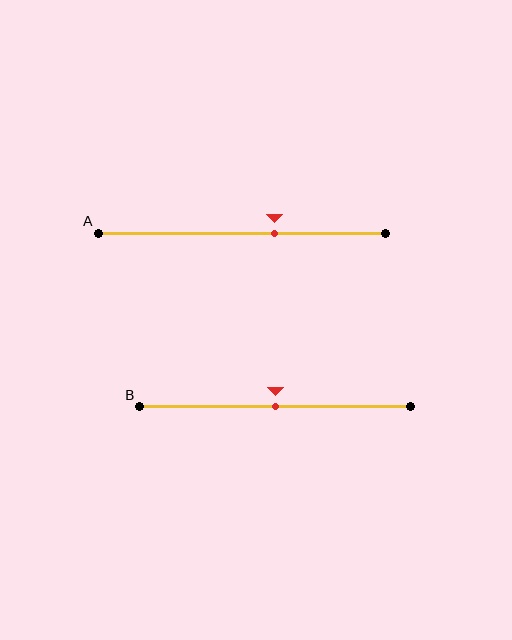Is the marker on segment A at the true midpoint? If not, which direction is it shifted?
No, the marker on segment A is shifted to the right by about 11% of the segment length.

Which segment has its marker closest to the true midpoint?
Segment B has its marker closest to the true midpoint.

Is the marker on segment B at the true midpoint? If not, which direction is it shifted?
Yes, the marker on segment B is at the true midpoint.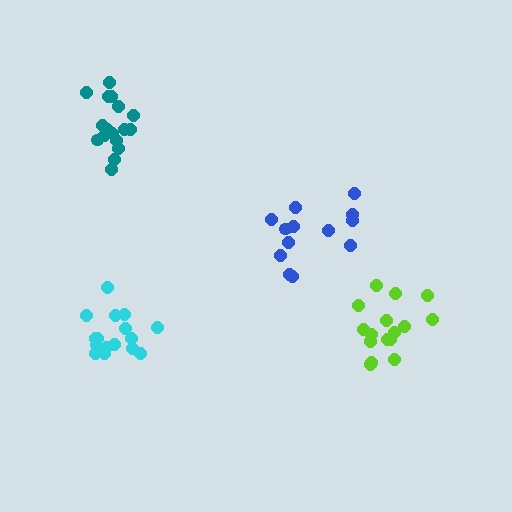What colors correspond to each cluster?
The clusters are colored: teal, lime, cyan, blue.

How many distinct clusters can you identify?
There are 4 distinct clusters.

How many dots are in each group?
Group 1: 17 dots, Group 2: 16 dots, Group 3: 17 dots, Group 4: 13 dots (63 total).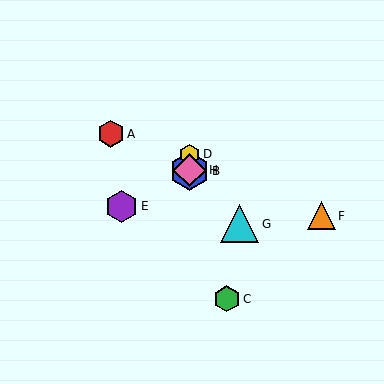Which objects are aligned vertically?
Objects B, D, H are aligned vertically.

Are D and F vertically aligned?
No, D is at x≈189 and F is at x≈321.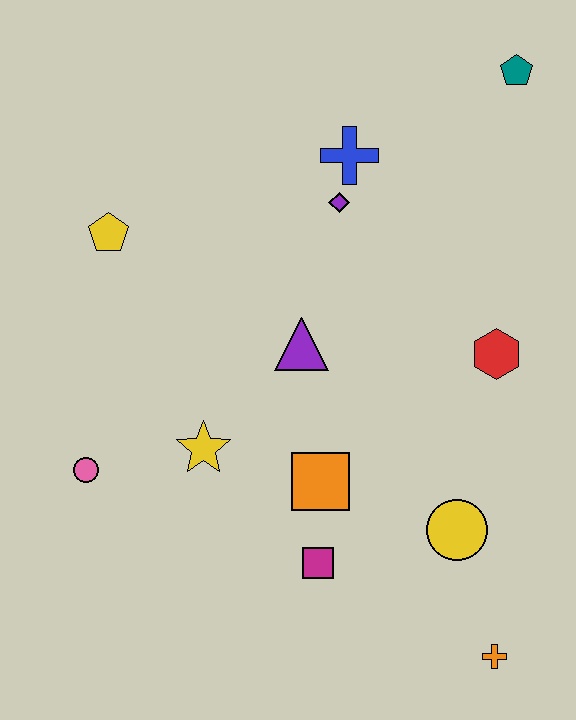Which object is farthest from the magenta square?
The teal pentagon is farthest from the magenta square.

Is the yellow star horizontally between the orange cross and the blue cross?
No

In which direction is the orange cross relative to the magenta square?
The orange cross is to the right of the magenta square.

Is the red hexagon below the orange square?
No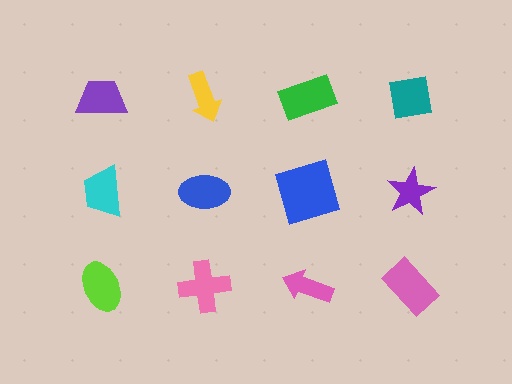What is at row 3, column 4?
A pink rectangle.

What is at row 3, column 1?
A lime ellipse.